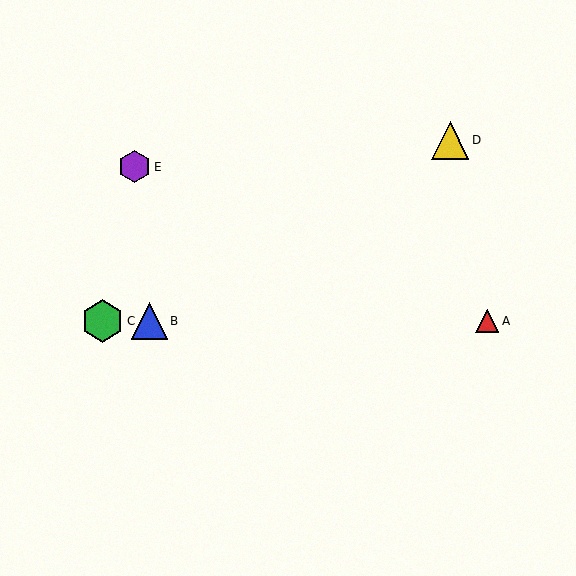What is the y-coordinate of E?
Object E is at y≈167.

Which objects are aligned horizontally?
Objects A, B, C are aligned horizontally.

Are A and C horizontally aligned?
Yes, both are at y≈321.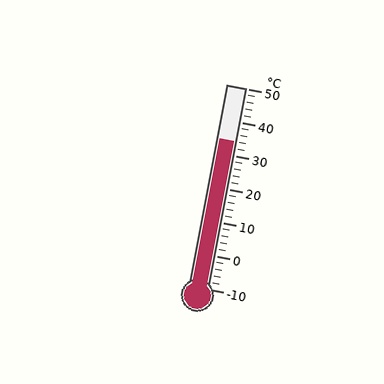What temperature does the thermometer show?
The thermometer shows approximately 34°C.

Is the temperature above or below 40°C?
The temperature is below 40°C.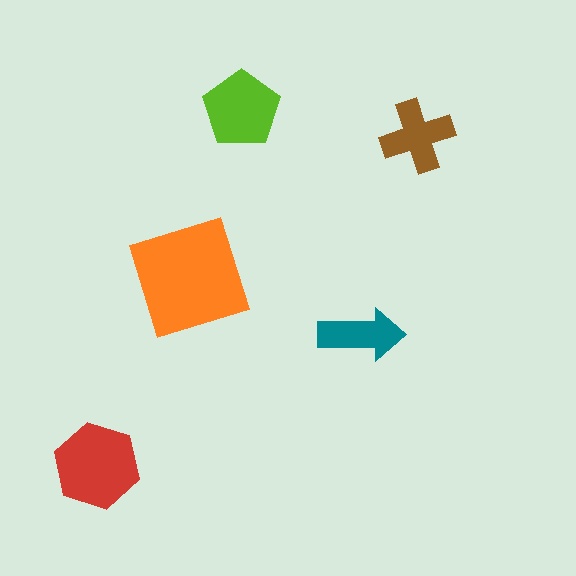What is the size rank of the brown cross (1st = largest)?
4th.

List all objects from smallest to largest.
The teal arrow, the brown cross, the lime pentagon, the red hexagon, the orange square.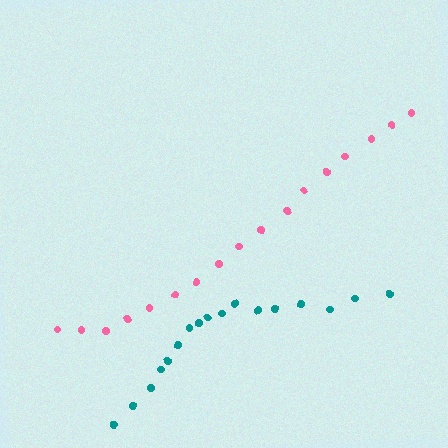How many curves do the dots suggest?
There are 2 distinct paths.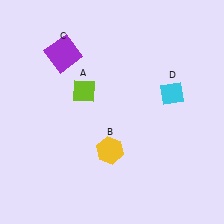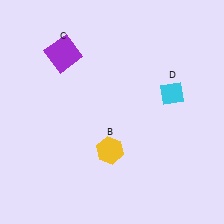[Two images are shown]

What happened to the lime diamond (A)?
The lime diamond (A) was removed in Image 2. It was in the top-left area of Image 1.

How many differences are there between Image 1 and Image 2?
There is 1 difference between the two images.